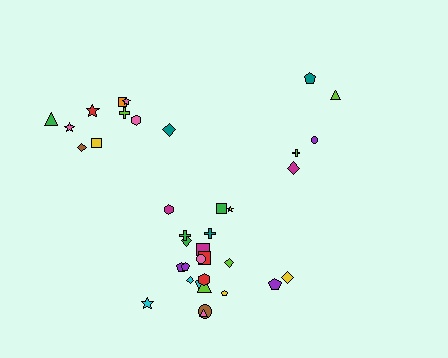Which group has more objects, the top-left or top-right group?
The top-left group.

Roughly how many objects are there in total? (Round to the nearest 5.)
Roughly 35 objects in total.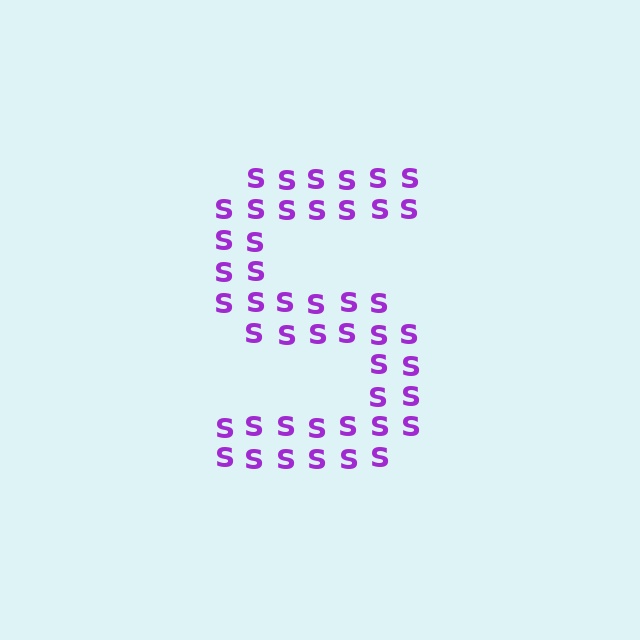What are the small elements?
The small elements are letter S's.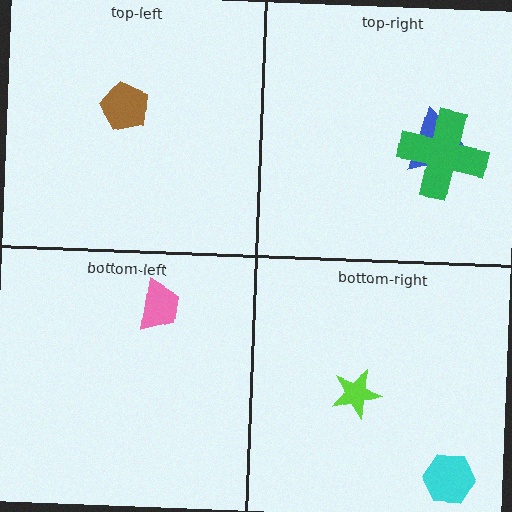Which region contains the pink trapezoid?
The bottom-left region.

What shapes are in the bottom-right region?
The lime star, the cyan hexagon.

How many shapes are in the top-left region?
1.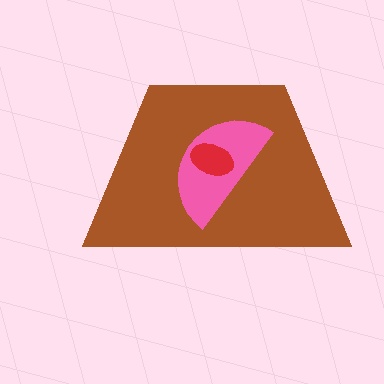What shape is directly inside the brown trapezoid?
The pink semicircle.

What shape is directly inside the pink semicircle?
The red ellipse.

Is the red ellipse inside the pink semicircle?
Yes.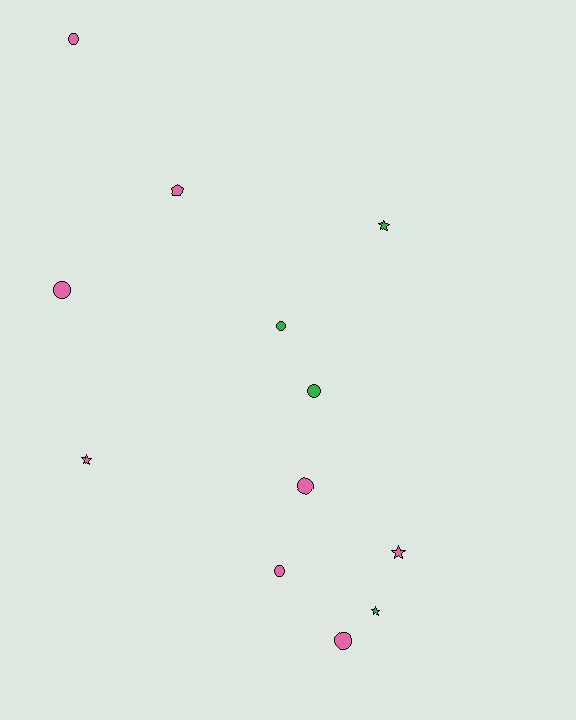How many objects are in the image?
There are 12 objects.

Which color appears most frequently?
Pink, with 8 objects.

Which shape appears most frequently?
Circle, with 7 objects.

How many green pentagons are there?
There are no green pentagons.